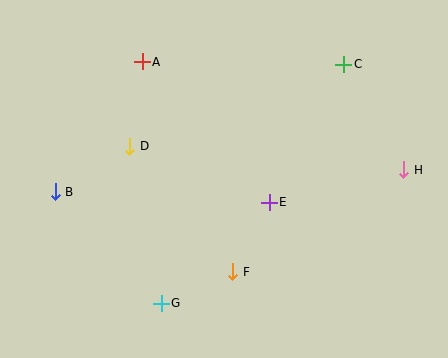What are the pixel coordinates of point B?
Point B is at (55, 192).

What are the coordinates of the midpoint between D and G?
The midpoint between D and G is at (146, 225).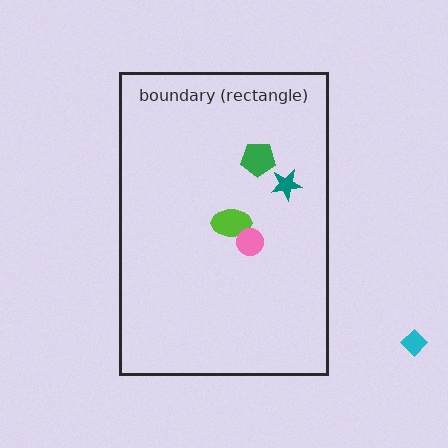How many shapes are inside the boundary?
4 inside, 1 outside.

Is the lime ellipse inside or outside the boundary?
Inside.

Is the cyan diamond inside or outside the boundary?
Outside.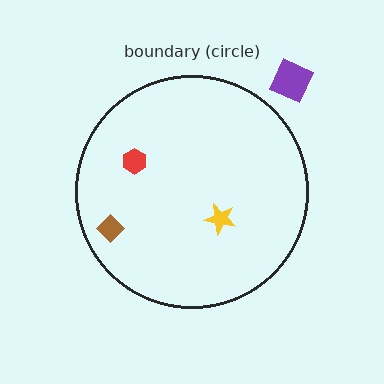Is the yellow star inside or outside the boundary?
Inside.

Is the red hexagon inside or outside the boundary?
Inside.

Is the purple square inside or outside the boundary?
Outside.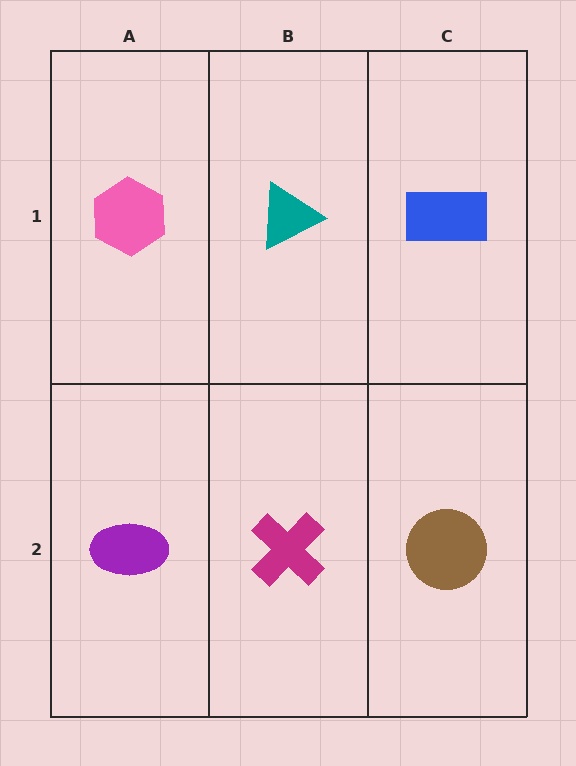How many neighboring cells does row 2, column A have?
2.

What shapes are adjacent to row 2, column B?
A teal triangle (row 1, column B), a purple ellipse (row 2, column A), a brown circle (row 2, column C).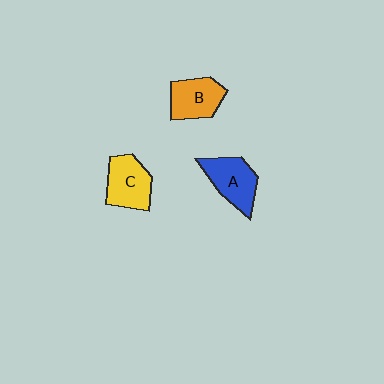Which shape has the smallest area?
Shape B (orange).